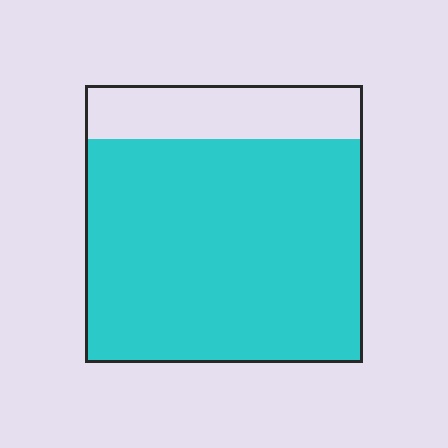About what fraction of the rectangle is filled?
About four fifths (4/5).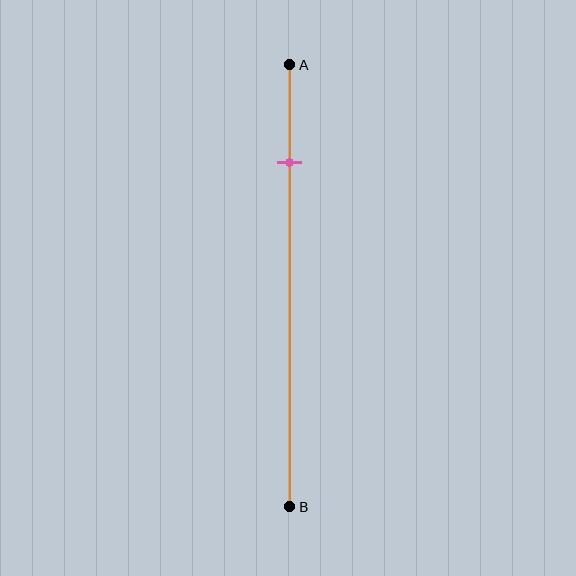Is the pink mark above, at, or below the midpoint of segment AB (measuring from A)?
The pink mark is above the midpoint of segment AB.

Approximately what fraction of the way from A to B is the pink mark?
The pink mark is approximately 20% of the way from A to B.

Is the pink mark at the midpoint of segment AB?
No, the mark is at about 20% from A, not at the 50% midpoint.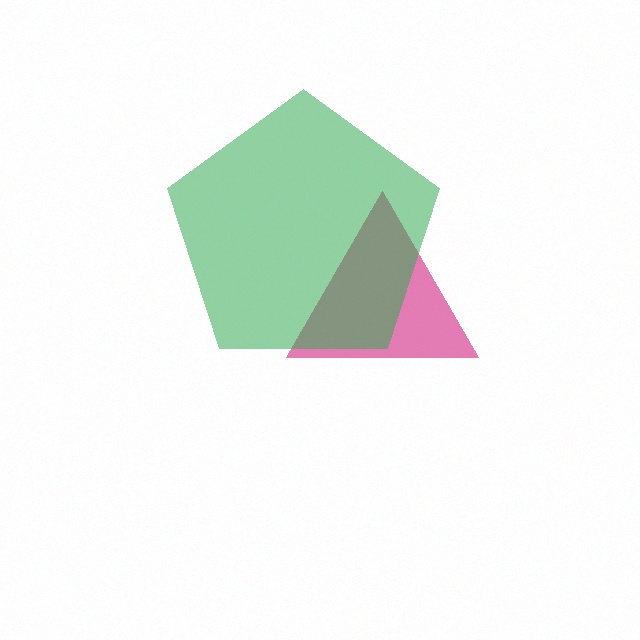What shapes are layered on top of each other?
The layered shapes are: a magenta triangle, a green pentagon.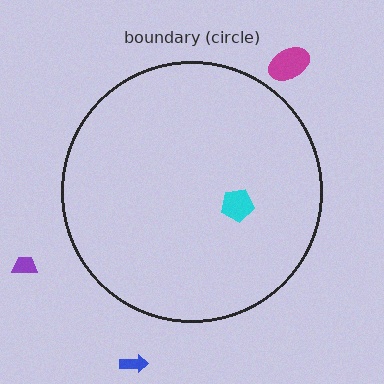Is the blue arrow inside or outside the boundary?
Outside.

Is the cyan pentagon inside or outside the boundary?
Inside.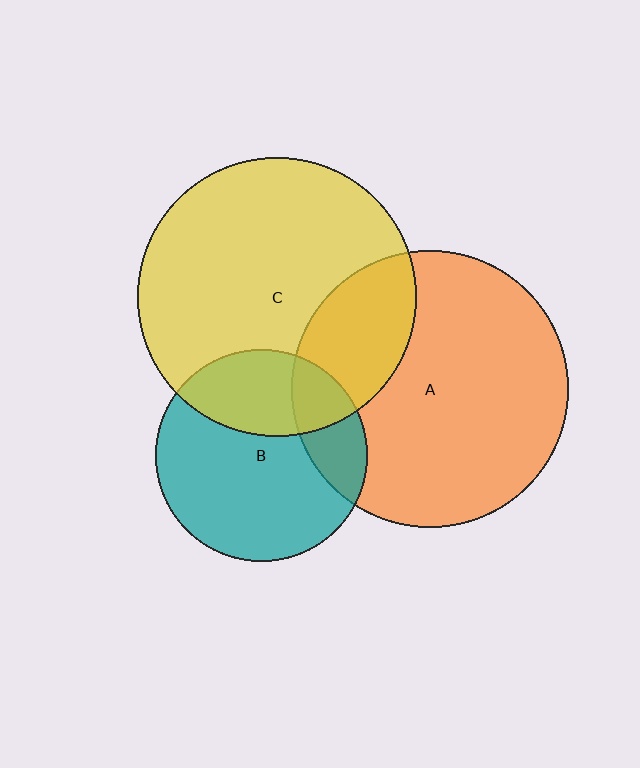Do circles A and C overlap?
Yes.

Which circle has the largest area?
Circle C (yellow).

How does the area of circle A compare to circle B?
Approximately 1.7 times.